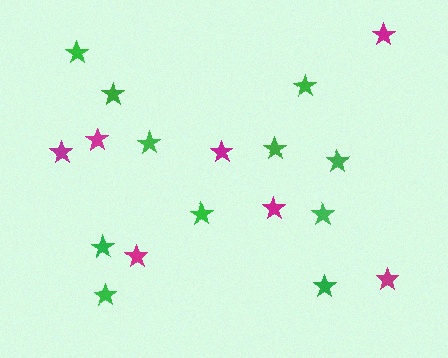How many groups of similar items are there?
There are 2 groups: one group of magenta stars (7) and one group of green stars (11).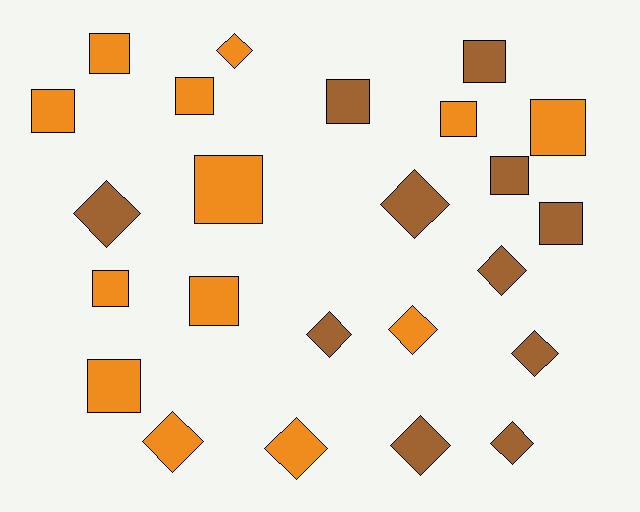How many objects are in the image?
There are 24 objects.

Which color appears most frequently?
Orange, with 13 objects.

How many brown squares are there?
There are 4 brown squares.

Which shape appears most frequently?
Square, with 13 objects.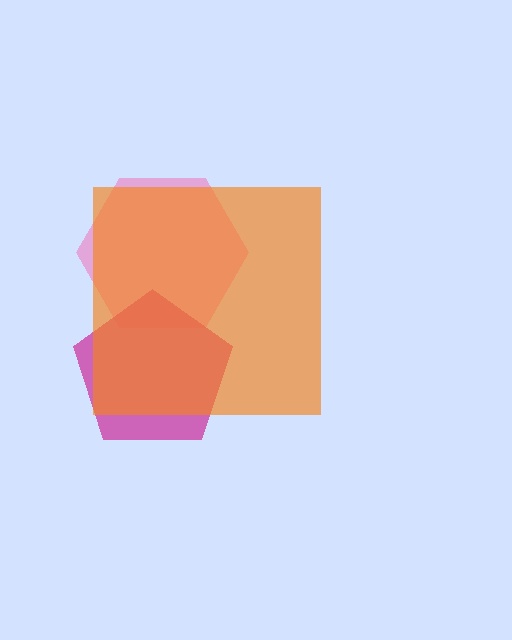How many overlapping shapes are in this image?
There are 3 overlapping shapes in the image.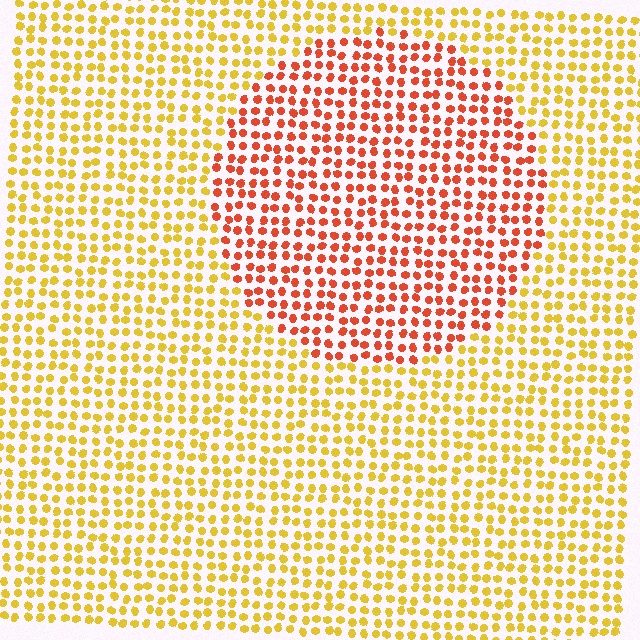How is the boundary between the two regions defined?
The boundary is defined purely by a slight shift in hue (about 42 degrees). Spacing, size, and orientation are identical on both sides.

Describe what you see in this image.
The image is filled with small yellow elements in a uniform arrangement. A circle-shaped region is visible where the elements are tinted to a slightly different hue, forming a subtle color boundary.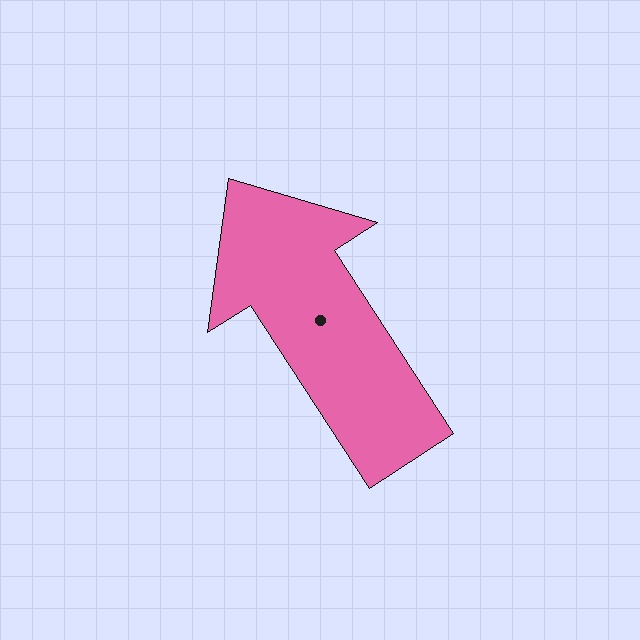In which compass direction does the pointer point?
Northwest.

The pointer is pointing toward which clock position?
Roughly 11 o'clock.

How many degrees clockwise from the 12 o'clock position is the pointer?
Approximately 327 degrees.